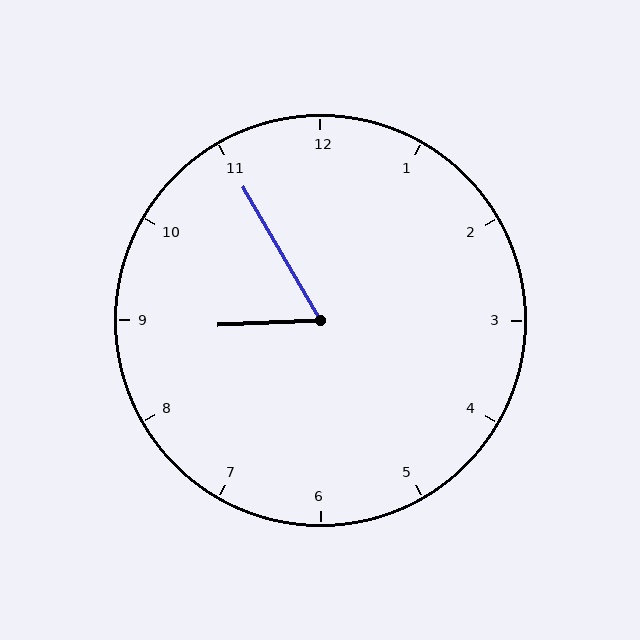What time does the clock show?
8:55.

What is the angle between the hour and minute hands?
Approximately 62 degrees.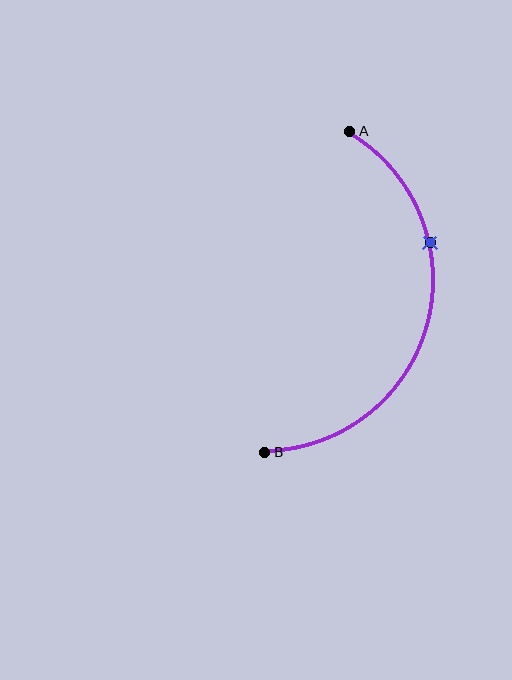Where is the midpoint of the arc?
The arc midpoint is the point on the curve farthest from the straight line joining A and B. It sits to the right of that line.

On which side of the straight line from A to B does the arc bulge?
The arc bulges to the right of the straight line connecting A and B.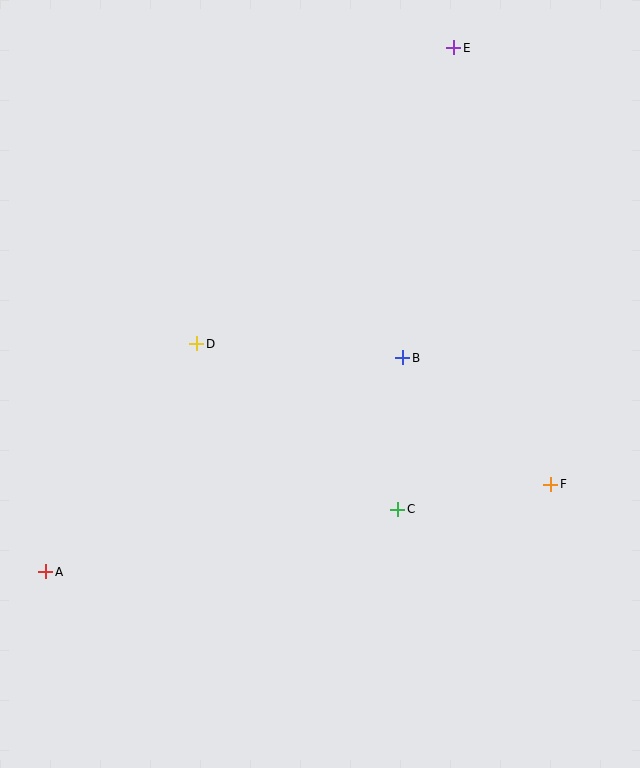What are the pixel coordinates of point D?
Point D is at (197, 344).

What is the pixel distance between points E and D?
The distance between E and D is 392 pixels.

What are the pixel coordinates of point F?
Point F is at (551, 484).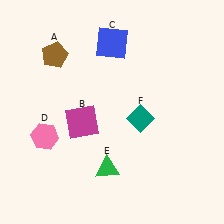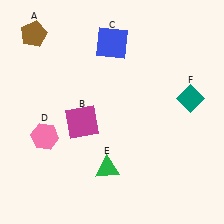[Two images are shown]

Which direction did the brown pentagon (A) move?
The brown pentagon (A) moved up.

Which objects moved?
The objects that moved are: the brown pentagon (A), the teal diamond (F).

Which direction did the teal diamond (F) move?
The teal diamond (F) moved right.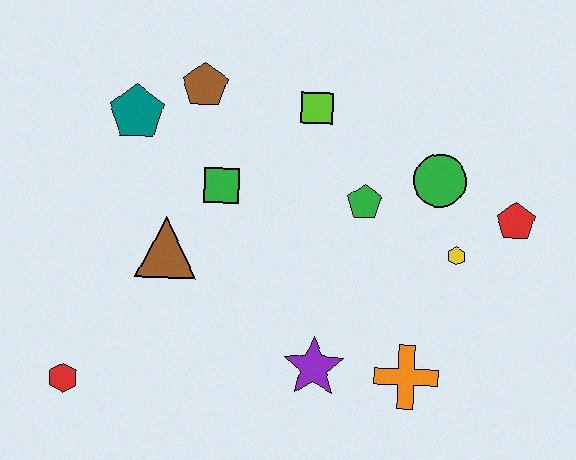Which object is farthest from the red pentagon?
The red hexagon is farthest from the red pentagon.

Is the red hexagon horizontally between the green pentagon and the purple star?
No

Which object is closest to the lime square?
The green pentagon is closest to the lime square.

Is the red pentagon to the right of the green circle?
Yes